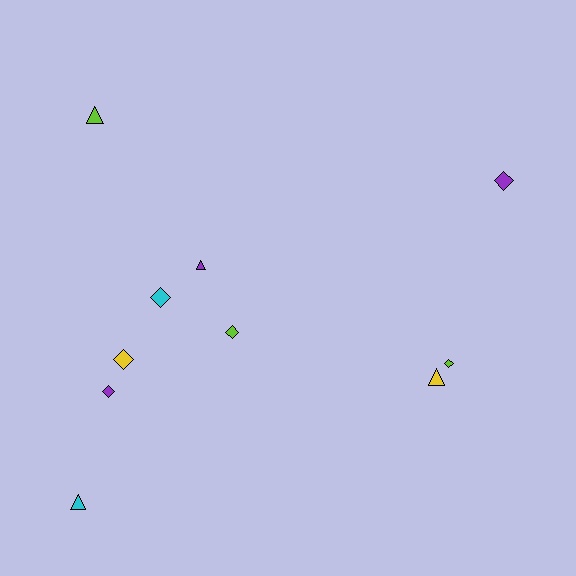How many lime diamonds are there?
There are 2 lime diamonds.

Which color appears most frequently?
Purple, with 3 objects.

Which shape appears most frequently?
Diamond, with 6 objects.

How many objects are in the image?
There are 10 objects.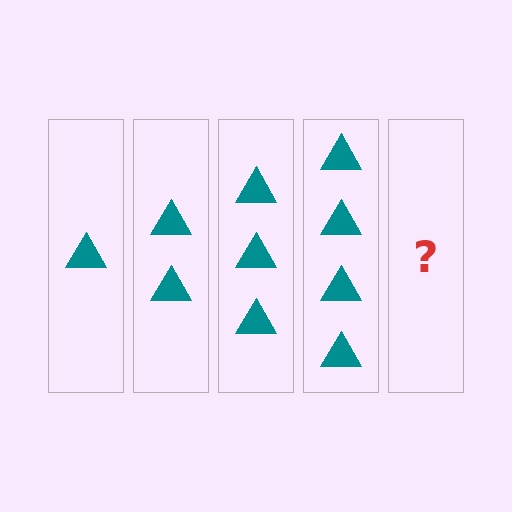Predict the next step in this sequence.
The next step is 5 triangles.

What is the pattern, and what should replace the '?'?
The pattern is that each step adds one more triangle. The '?' should be 5 triangles.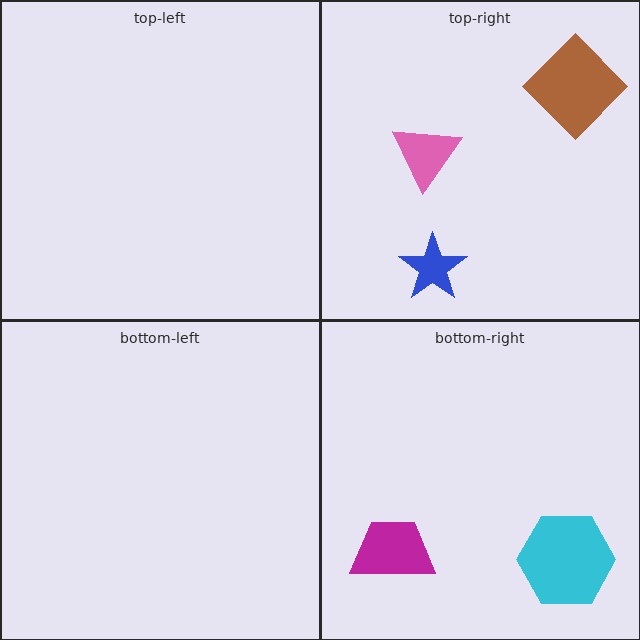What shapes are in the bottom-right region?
The cyan hexagon, the magenta trapezoid.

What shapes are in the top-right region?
The pink triangle, the brown diamond, the blue star.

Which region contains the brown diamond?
The top-right region.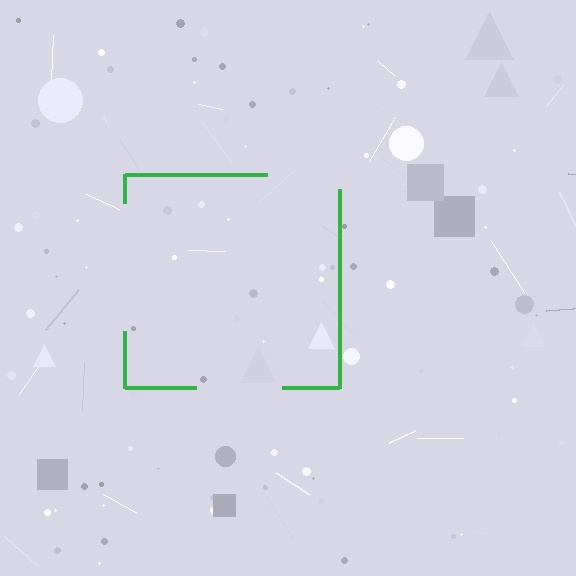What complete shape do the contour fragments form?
The contour fragments form a square.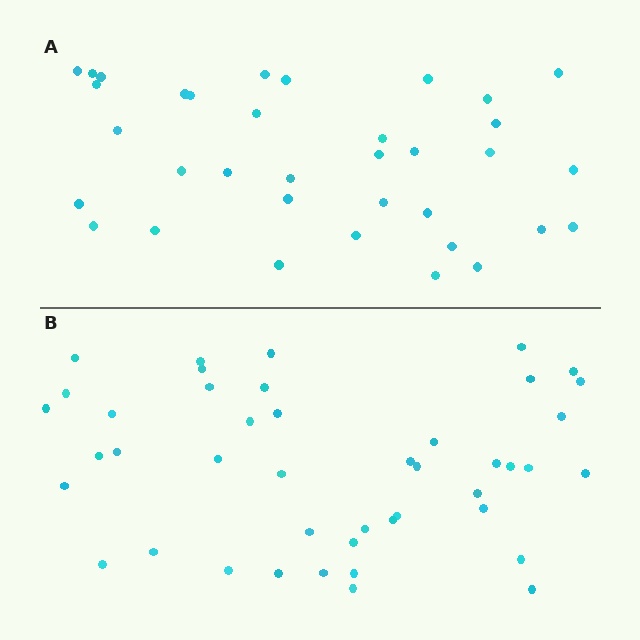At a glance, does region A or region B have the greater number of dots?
Region B (the bottom region) has more dots.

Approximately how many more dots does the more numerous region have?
Region B has roughly 8 or so more dots than region A.